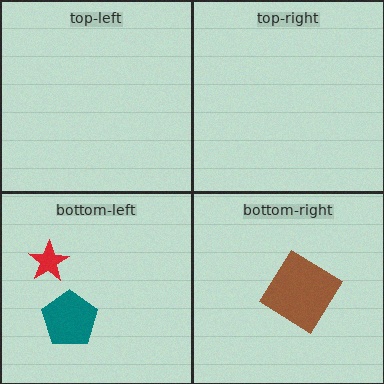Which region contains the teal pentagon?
The bottom-left region.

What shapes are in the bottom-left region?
The red star, the teal pentagon.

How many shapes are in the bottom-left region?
2.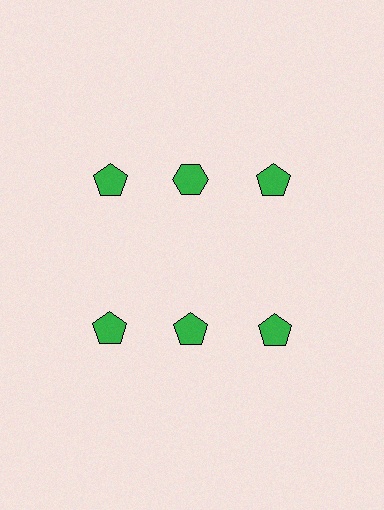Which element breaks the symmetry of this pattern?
The green hexagon in the top row, second from left column breaks the symmetry. All other shapes are green pentagons.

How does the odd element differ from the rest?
It has a different shape: hexagon instead of pentagon.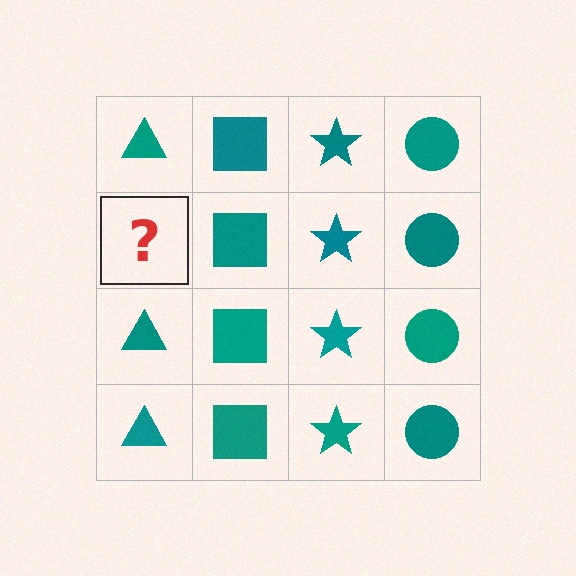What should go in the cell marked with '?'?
The missing cell should contain a teal triangle.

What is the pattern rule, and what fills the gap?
The rule is that each column has a consistent shape. The gap should be filled with a teal triangle.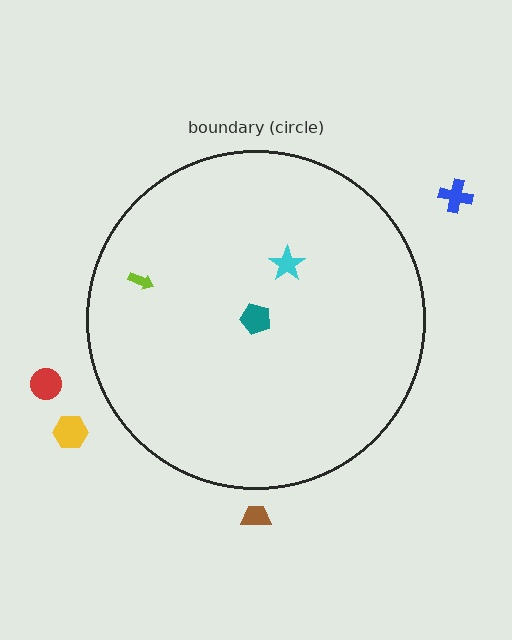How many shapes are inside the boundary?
3 inside, 4 outside.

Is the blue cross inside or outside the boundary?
Outside.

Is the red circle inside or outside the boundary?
Outside.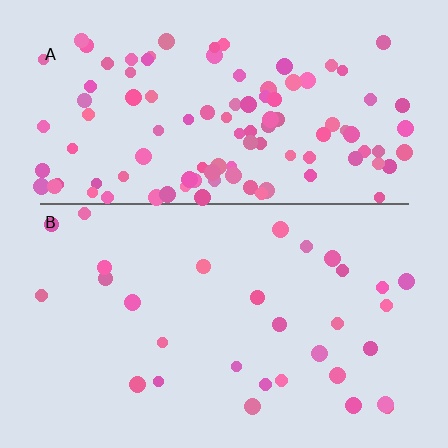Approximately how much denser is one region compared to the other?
Approximately 3.5× — region A over region B.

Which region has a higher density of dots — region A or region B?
A (the top).